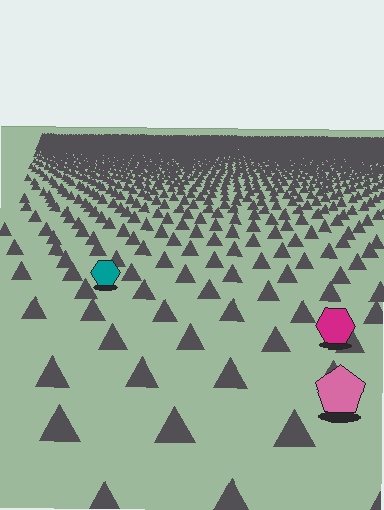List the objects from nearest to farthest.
From nearest to farthest: the pink pentagon, the magenta hexagon, the teal hexagon.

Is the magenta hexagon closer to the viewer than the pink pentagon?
No. The pink pentagon is closer — you can tell from the texture gradient: the ground texture is coarser near it.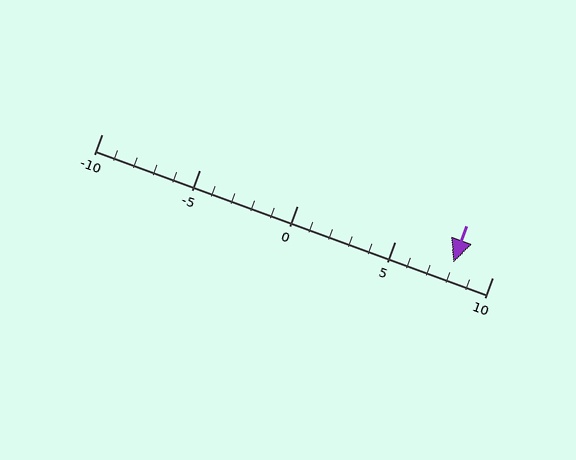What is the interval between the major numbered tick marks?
The major tick marks are spaced 5 units apart.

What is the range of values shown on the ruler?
The ruler shows values from -10 to 10.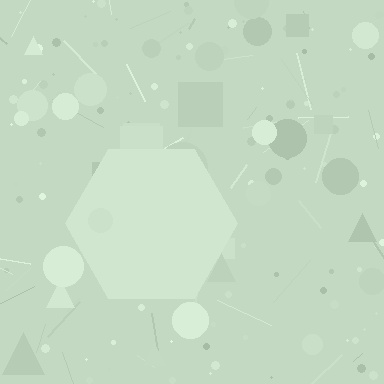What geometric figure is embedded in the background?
A hexagon is embedded in the background.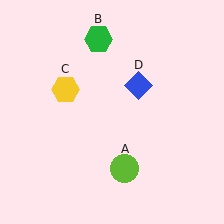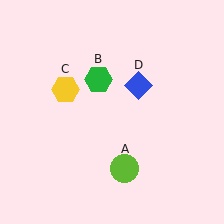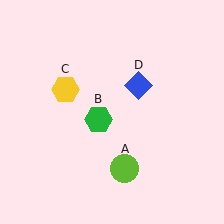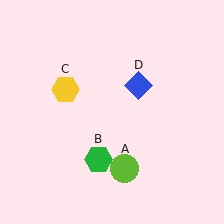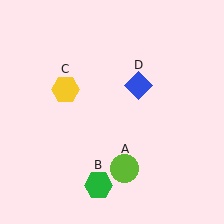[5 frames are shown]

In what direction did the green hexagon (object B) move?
The green hexagon (object B) moved down.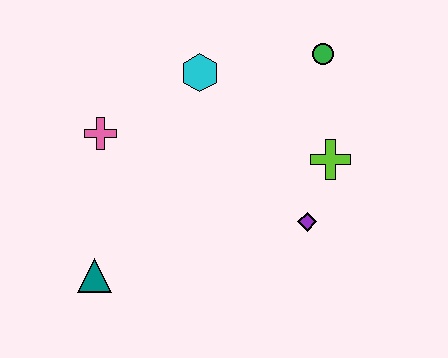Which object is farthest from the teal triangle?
The green circle is farthest from the teal triangle.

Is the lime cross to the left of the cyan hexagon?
No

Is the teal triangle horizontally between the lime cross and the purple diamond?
No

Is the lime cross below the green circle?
Yes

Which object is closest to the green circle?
The lime cross is closest to the green circle.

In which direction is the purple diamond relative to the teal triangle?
The purple diamond is to the right of the teal triangle.